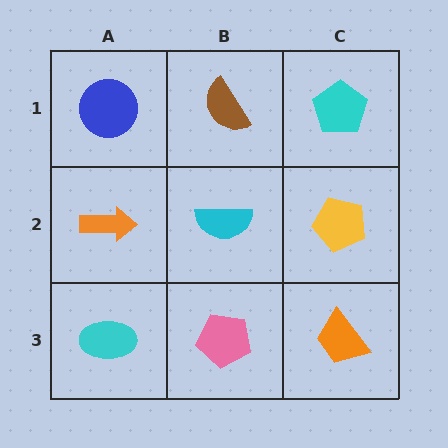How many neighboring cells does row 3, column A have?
2.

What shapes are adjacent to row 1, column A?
An orange arrow (row 2, column A), a brown semicircle (row 1, column B).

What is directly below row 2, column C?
An orange trapezoid.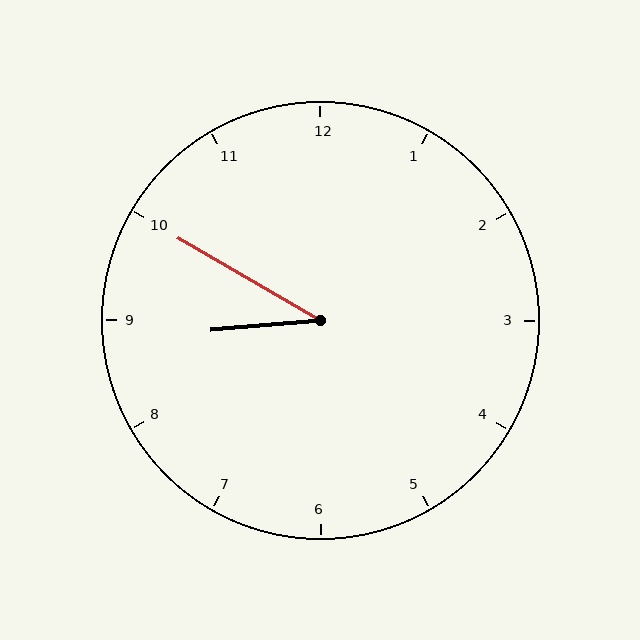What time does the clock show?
8:50.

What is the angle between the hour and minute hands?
Approximately 35 degrees.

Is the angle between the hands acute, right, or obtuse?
It is acute.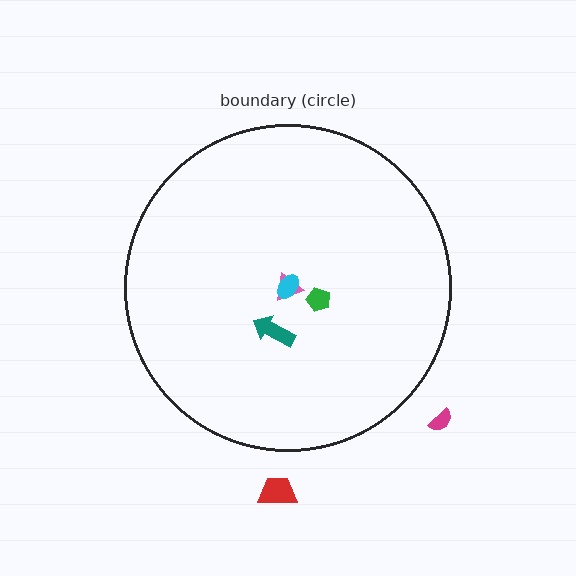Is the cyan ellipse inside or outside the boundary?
Inside.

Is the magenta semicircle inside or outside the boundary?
Outside.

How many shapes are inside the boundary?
4 inside, 2 outside.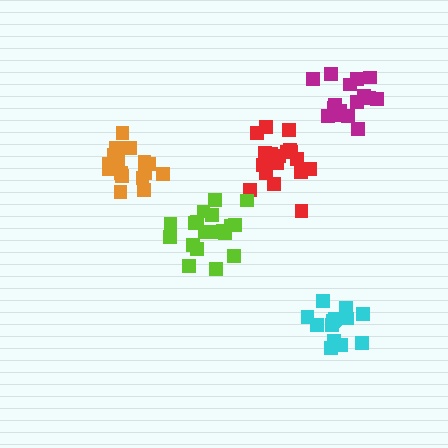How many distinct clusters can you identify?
There are 5 distinct clusters.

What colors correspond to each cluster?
The clusters are colored: red, lime, orange, cyan, magenta.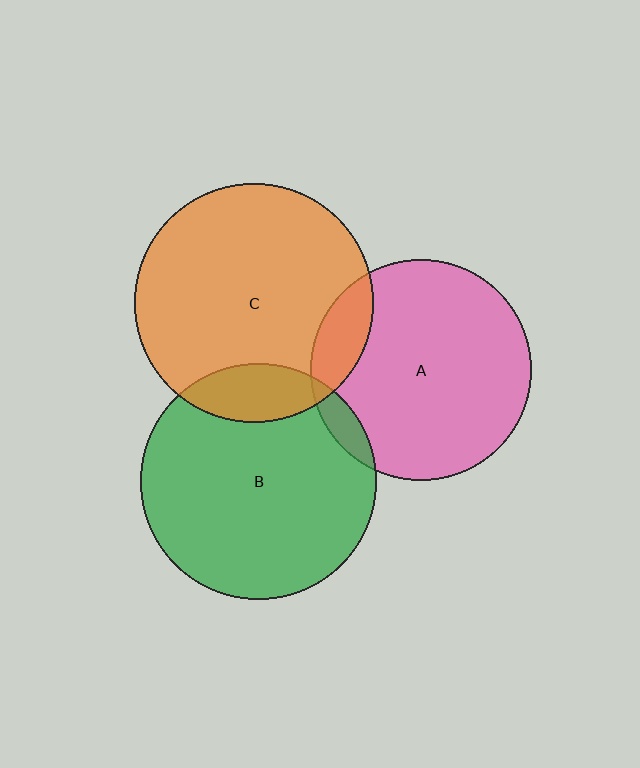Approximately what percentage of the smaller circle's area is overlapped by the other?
Approximately 15%.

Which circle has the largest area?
Circle C (orange).